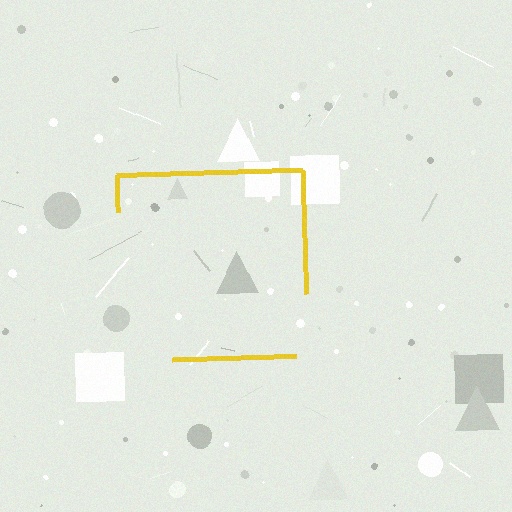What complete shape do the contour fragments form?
The contour fragments form a square.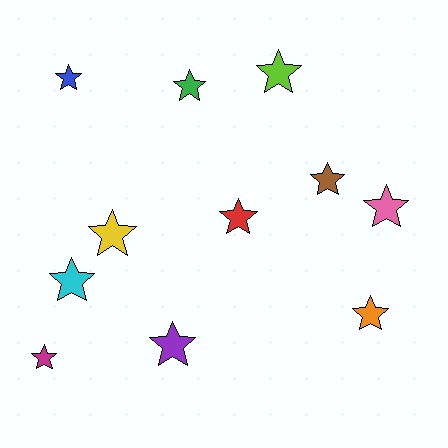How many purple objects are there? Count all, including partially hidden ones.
There is 1 purple object.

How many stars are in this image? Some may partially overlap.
There are 11 stars.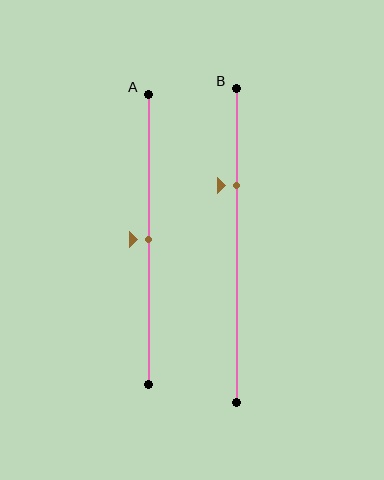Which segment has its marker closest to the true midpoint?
Segment A has its marker closest to the true midpoint.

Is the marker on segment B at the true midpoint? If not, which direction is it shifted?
No, the marker on segment B is shifted upward by about 19% of the segment length.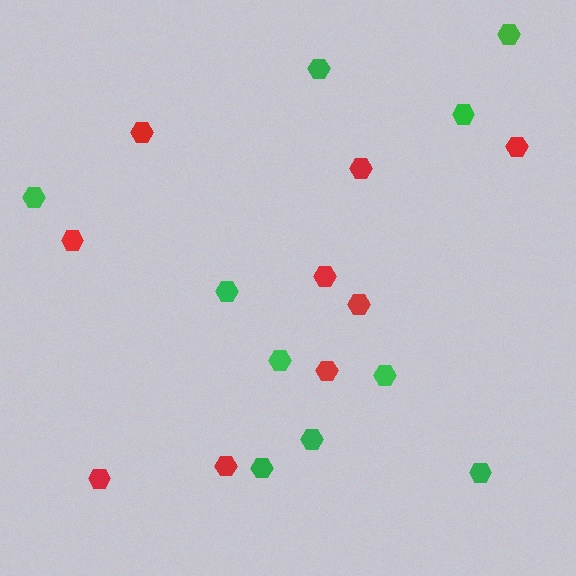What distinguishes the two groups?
There are 2 groups: one group of red hexagons (9) and one group of green hexagons (10).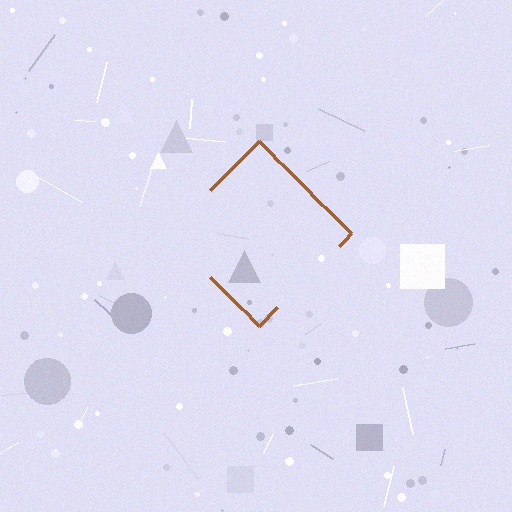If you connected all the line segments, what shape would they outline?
They would outline a diamond.